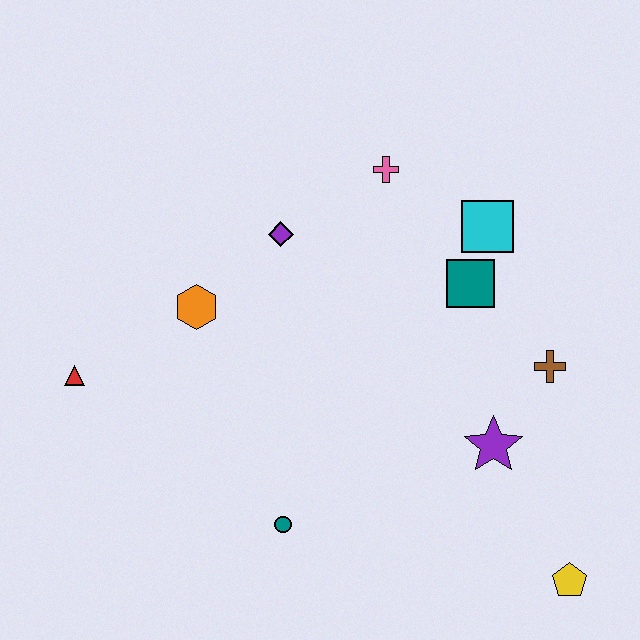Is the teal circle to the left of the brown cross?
Yes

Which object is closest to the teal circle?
The purple star is closest to the teal circle.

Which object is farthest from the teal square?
The red triangle is farthest from the teal square.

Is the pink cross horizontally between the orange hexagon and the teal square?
Yes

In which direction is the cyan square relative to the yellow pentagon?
The cyan square is above the yellow pentagon.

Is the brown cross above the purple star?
Yes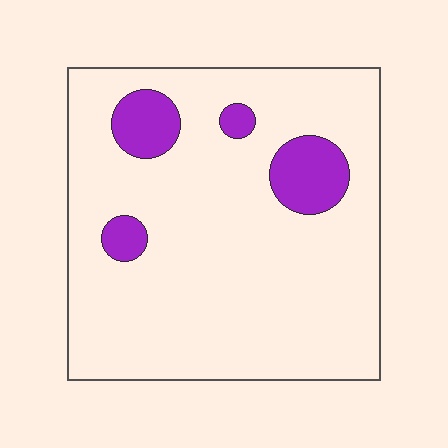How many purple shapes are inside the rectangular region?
4.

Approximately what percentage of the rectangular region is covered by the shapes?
Approximately 10%.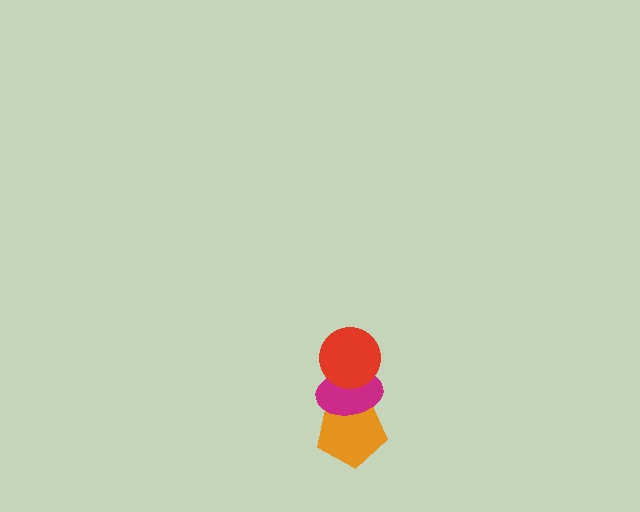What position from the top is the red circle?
The red circle is 1st from the top.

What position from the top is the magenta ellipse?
The magenta ellipse is 2nd from the top.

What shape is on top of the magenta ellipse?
The red circle is on top of the magenta ellipse.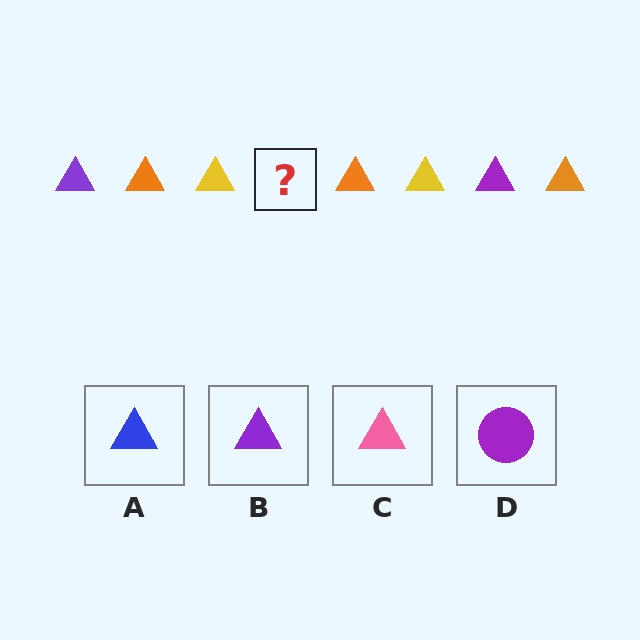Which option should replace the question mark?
Option B.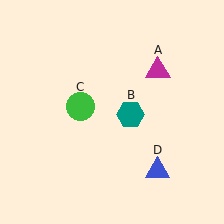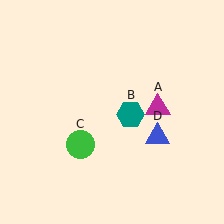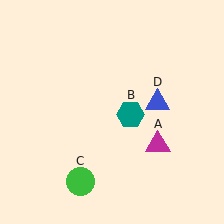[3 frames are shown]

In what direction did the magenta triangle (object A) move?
The magenta triangle (object A) moved down.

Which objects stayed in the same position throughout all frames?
Teal hexagon (object B) remained stationary.